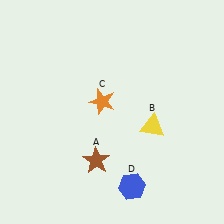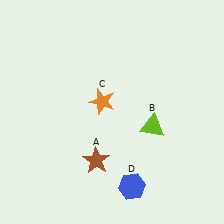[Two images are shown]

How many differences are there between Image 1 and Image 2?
There is 1 difference between the two images.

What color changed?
The triangle (B) changed from yellow in Image 1 to lime in Image 2.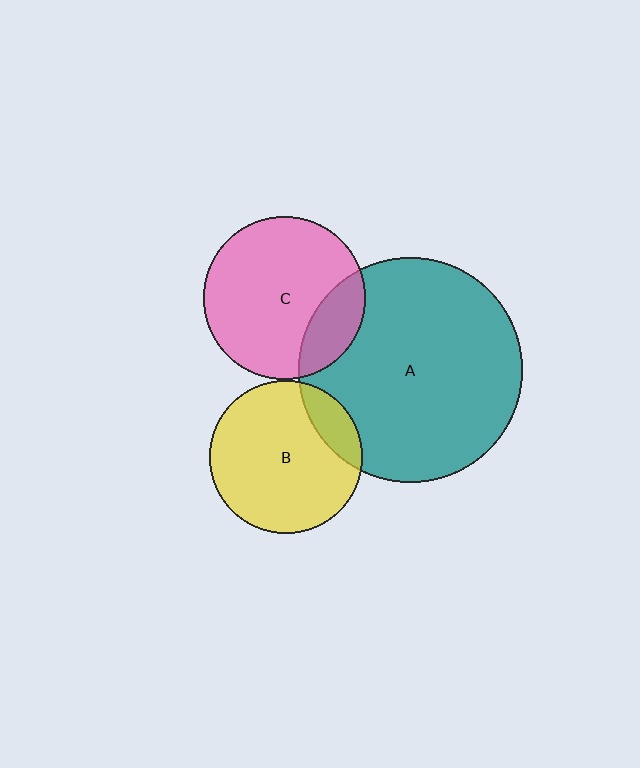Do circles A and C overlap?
Yes.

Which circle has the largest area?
Circle A (teal).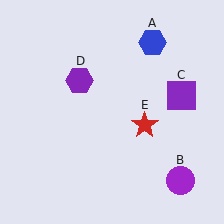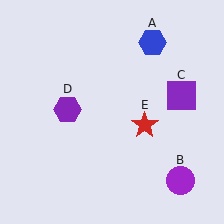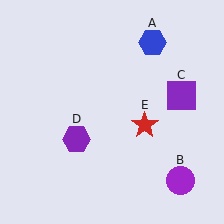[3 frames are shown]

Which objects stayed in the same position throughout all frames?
Blue hexagon (object A) and purple circle (object B) and purple square (object C) and red star (object E) remained stationary.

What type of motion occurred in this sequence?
The purple hexagon (object D) rotated counterclockwise around the center of the scene.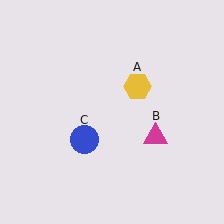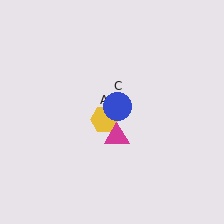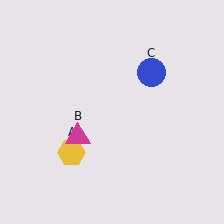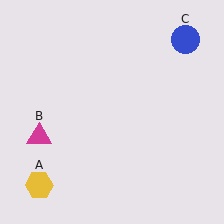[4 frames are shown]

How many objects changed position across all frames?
3 objects changed position: yellow hexagon (object A), magenta triangle (object B), blue circle (object C).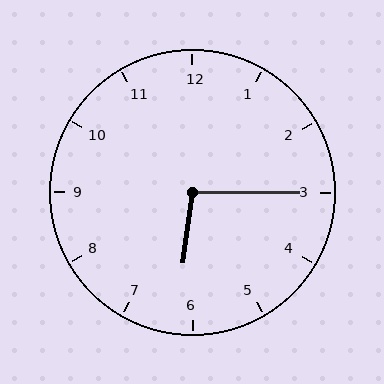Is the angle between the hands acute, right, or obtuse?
It is obtuse.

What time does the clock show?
6:15.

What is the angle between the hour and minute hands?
Approximately 98 degrees.